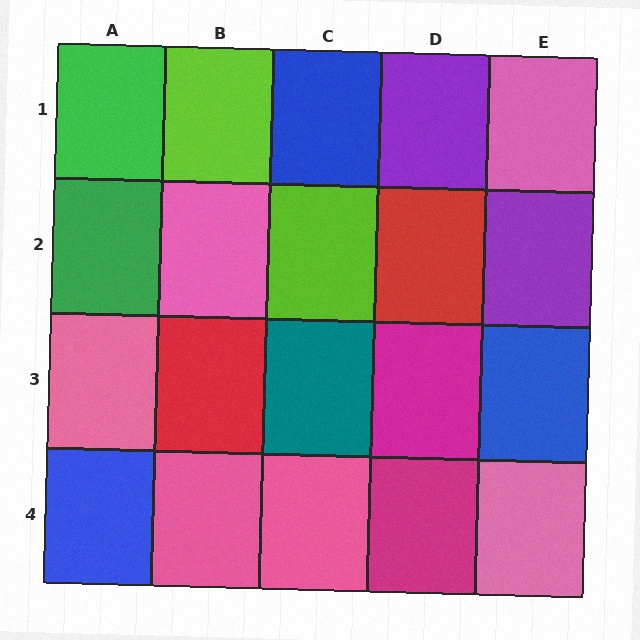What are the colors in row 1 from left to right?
Green, lime, blue, purple, pink.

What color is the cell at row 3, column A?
Pink.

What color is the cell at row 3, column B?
Red.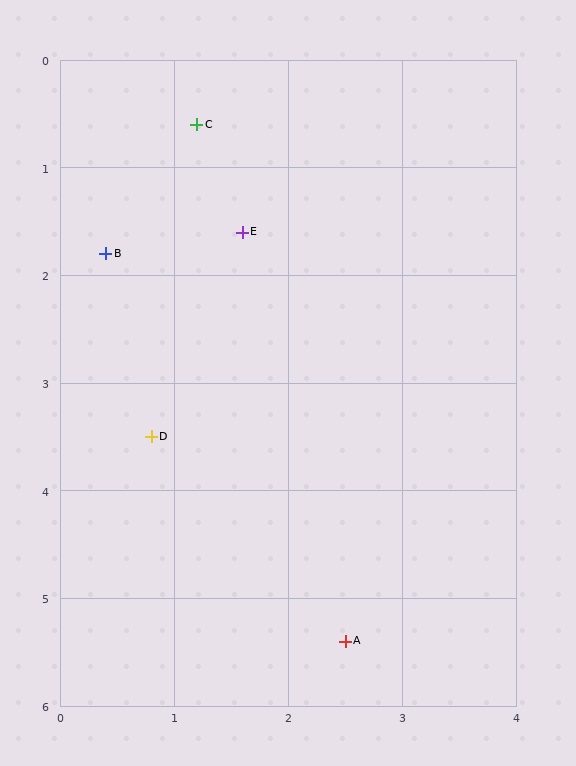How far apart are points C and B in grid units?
Points C and B are about 1.4 grid units apart.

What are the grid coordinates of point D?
Point D is at approximately (0.8, 3.5).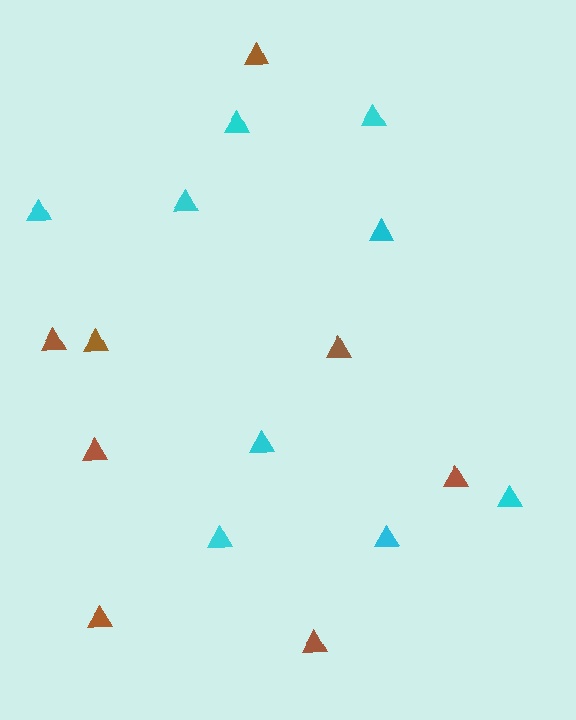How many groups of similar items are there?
There are 2 groups: one group of cyan triangles (9) and one group of brown triangles (8).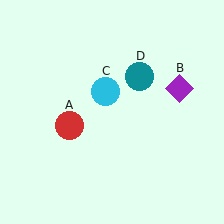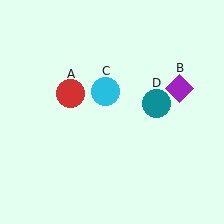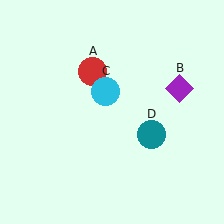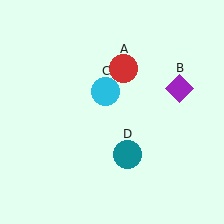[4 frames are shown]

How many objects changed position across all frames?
2 objects changed position: red circle (object A), teal circle (object D).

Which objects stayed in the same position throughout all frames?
Purple diamond (object B) and cyan circle (object C) remained stationary.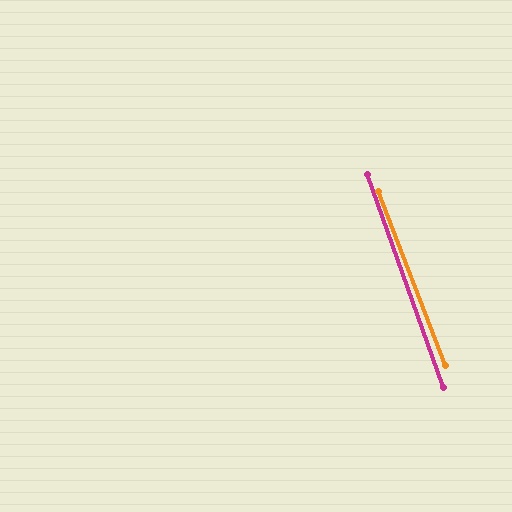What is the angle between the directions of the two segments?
Approximately 1 degree.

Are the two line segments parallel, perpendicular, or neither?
Parallel — their directions differ by only 1.5°.